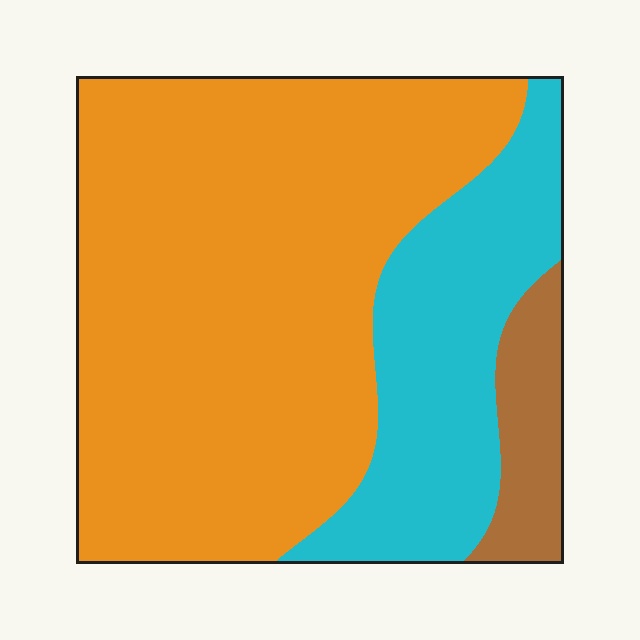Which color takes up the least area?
Brown, at roughly 10%.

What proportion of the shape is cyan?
Cyan takes up less than a quarter of the shape.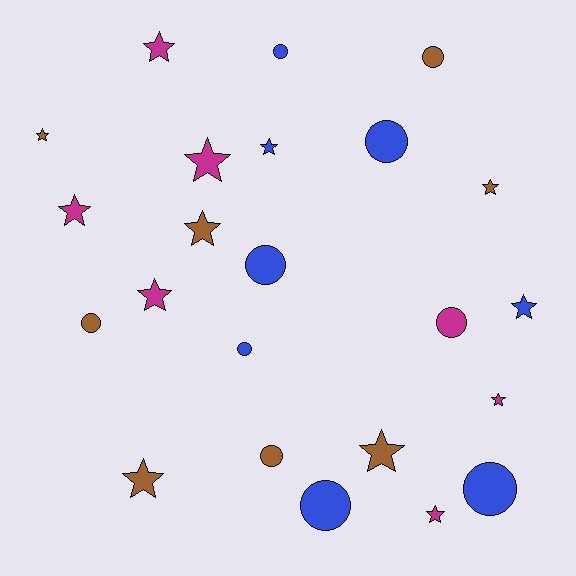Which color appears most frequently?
Brown, with 8 objects.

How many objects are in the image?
There are 23 objects.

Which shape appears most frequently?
Star, with 13 objects.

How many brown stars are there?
There are 5 brown stars.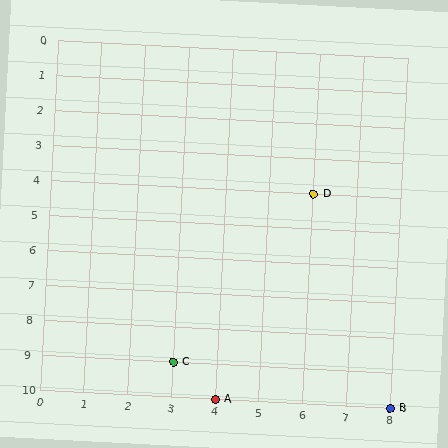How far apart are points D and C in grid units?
Points D and C are 3 columns and 5 rows apart (about 5.8 grid units diagonally).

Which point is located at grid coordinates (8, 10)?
Point B is at (8, 10).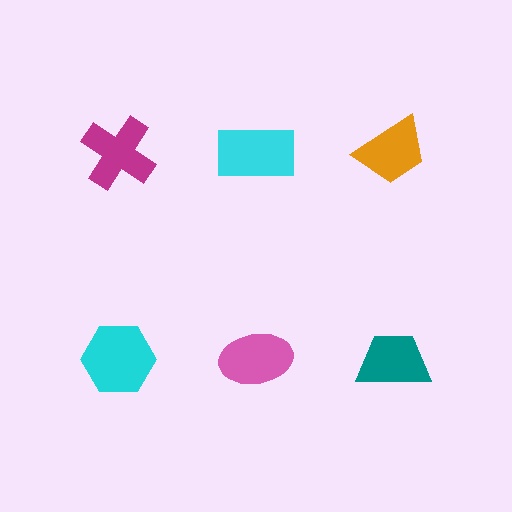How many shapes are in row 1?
3 shapes.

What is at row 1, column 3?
An orange trapezoid.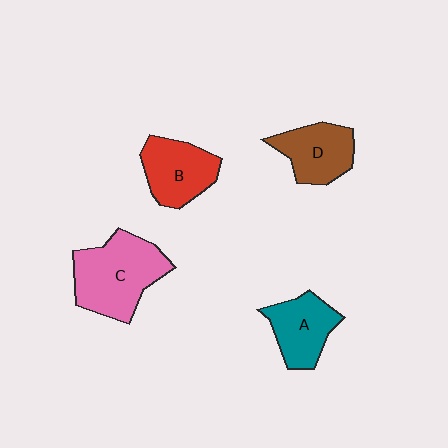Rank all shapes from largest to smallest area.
From largest to smallest: C (pink), B (red), D (brown), A (teal).